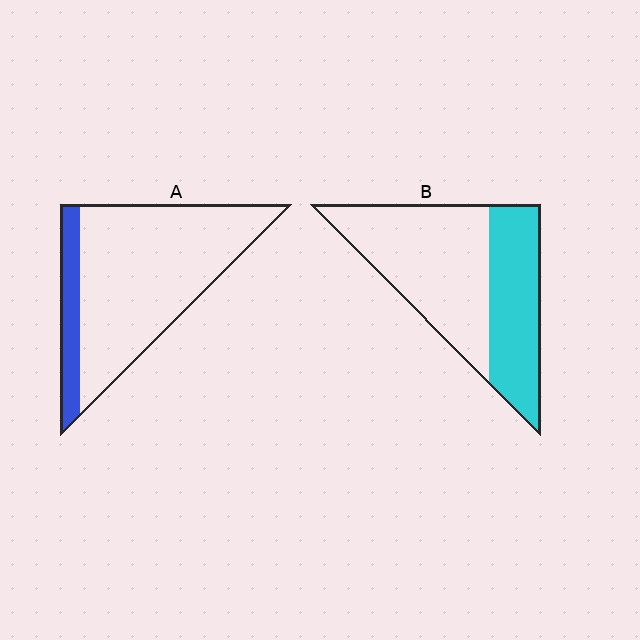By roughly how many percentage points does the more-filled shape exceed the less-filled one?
By roughly 25 percentage points (B over A).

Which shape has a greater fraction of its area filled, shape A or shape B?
Shape B.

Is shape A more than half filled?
No.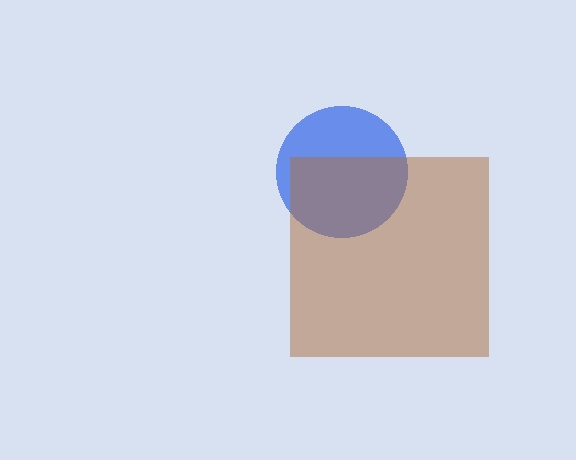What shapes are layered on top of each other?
The layered shapes are: a blue circle, a brown square.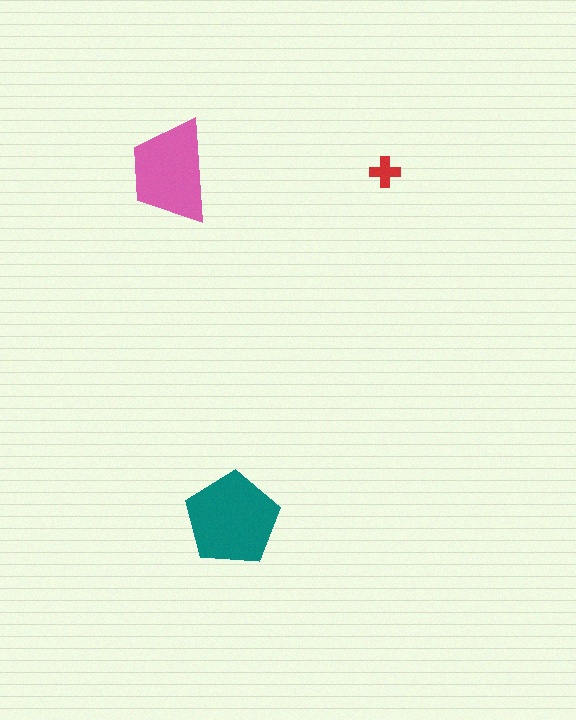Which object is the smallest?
The red cross.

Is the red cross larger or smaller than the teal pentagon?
Smaller.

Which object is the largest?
The teal pentagon.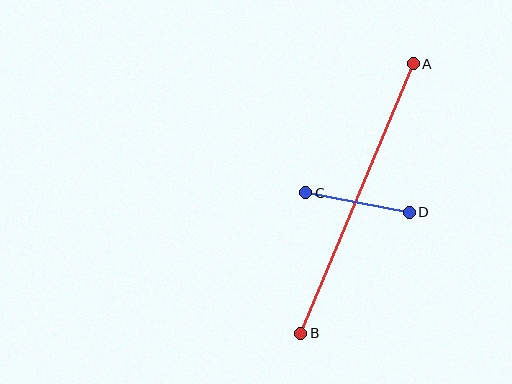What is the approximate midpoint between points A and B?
The midpoint is at approximately (357, 198) pixels.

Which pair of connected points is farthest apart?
Points A and B are farthest apart.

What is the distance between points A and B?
The distance is approximately 292 pixels.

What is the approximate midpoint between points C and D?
The midpoint is at approximately (357, 202) pixels.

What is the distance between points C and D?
The distance is approximately 105 pixels.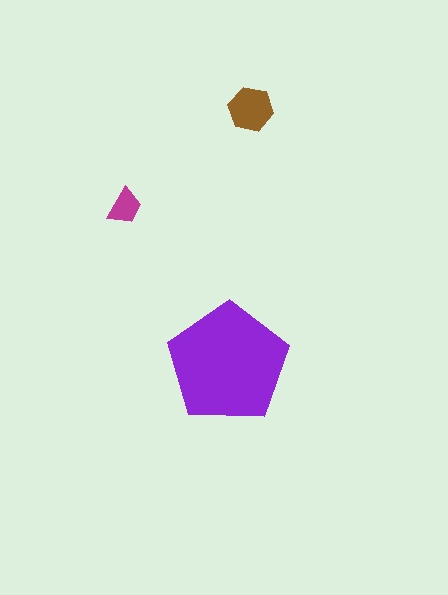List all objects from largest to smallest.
The purple pentagon, the brown hexagon, the magenta trapezoid.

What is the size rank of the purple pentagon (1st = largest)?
1st.